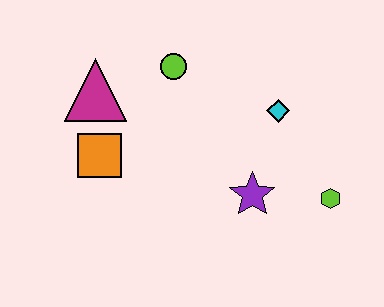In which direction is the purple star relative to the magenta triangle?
The purple star is to the right of the magenta triangle.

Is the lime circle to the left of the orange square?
No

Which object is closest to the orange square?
The magenta triangle is closest to the orange square.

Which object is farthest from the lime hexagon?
The magenta triangle is farthest from the lime hexagon.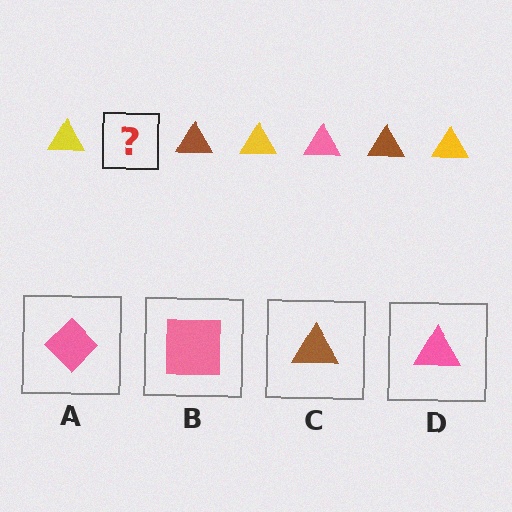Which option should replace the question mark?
Option D.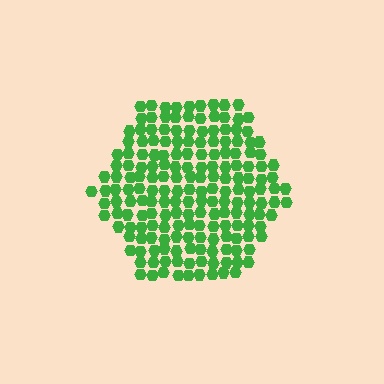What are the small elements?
The small elements are hexagons.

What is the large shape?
The large shape is a hexagon.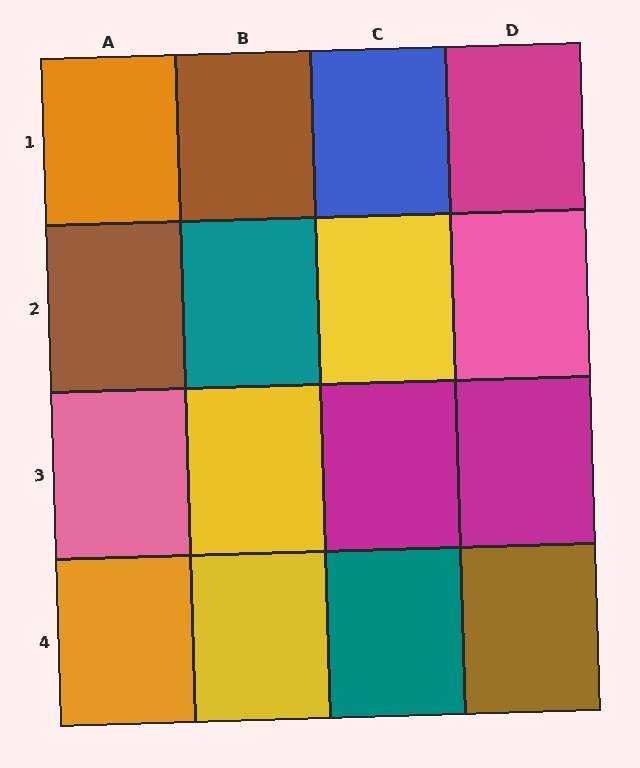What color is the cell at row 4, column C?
Teal.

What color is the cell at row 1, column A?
Orange.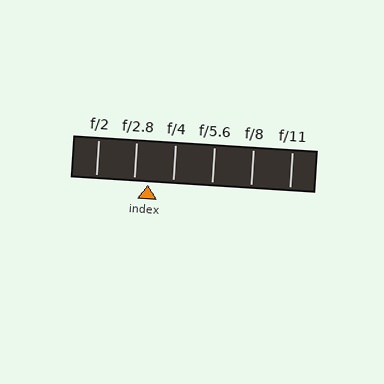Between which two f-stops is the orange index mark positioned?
The index mark is between f/2.8 and f/4.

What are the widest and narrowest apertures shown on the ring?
The widest aperture shown is f/2 and the narrowest is f/11.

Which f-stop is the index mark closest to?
The index mark is closest to f/2.8.